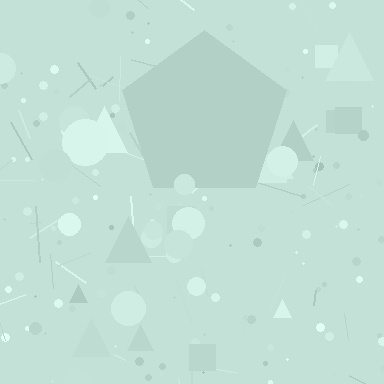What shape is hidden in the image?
A pentagon is hidden in the image.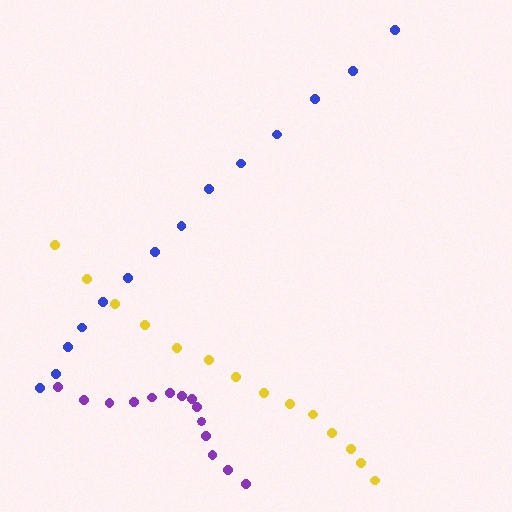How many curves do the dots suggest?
There are 3 distinct paths.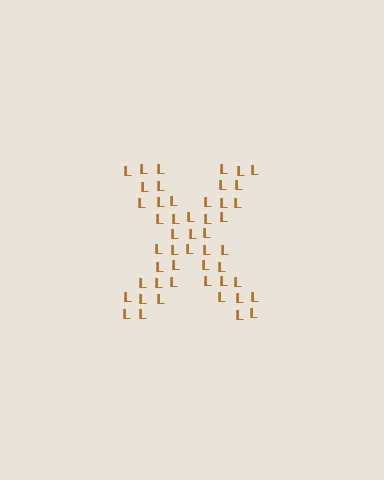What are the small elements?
The small elements are letter L's.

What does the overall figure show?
The overall figure shows the letter X.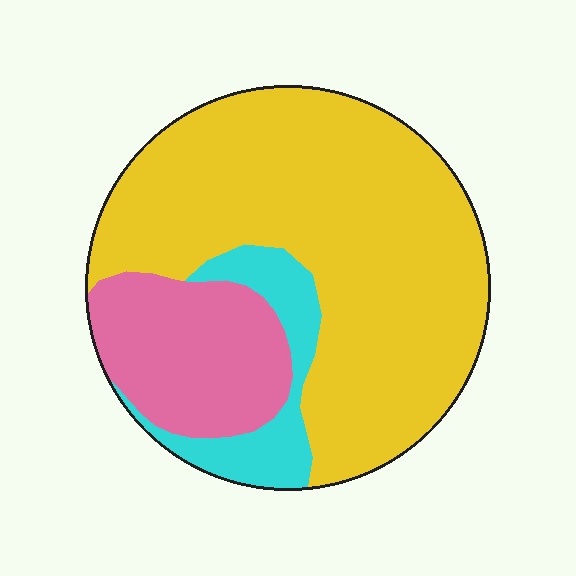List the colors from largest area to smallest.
From largest to smallest: yellow, pink, cyan.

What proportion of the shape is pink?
Pink covers roughly 20% of the shape.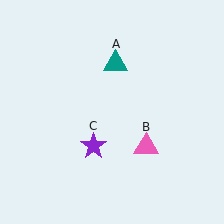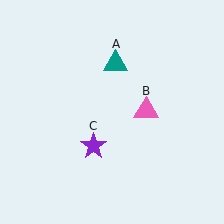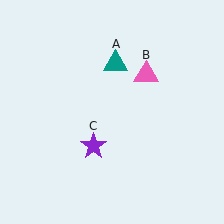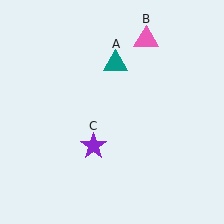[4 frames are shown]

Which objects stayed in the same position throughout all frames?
Teal triangle (object A) and purple star (object C) remained stationary.